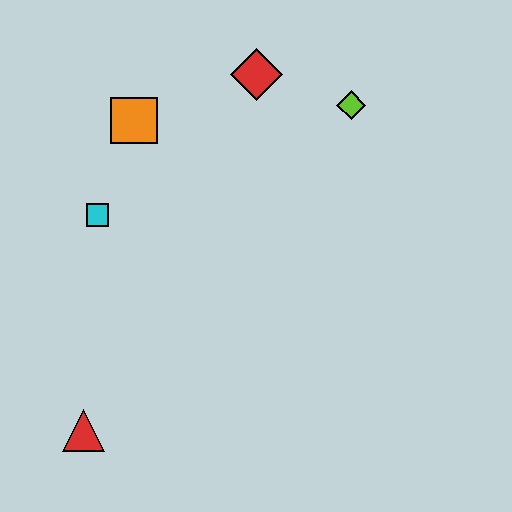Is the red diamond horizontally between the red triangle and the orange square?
No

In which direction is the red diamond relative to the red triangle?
The red diamond is above the red triangle.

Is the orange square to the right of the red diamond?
No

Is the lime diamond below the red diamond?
Yes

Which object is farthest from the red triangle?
The lime diamond is farthest from the red triangle.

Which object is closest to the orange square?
The cyan square is closest to the orange square.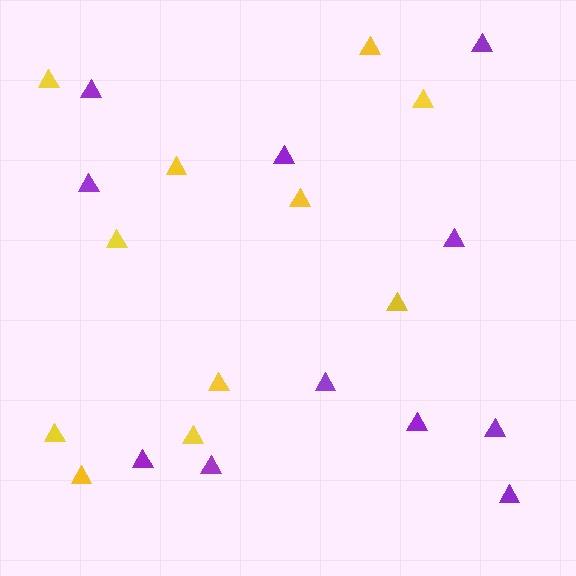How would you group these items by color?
There are 2 groups: one group of yellow triangles (11) and one group of purple triangles (11).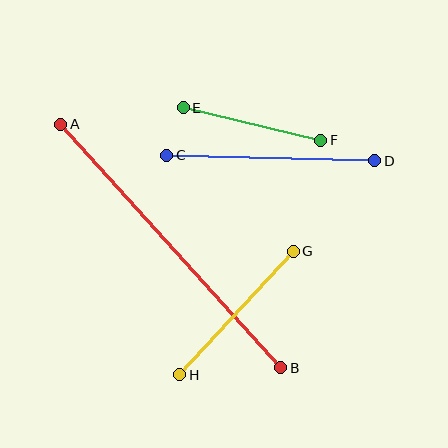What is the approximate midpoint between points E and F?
The midpoint is at approximately (252, 124) pixels.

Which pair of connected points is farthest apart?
Points A and B are farthest apart.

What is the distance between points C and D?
The distance is approximately 208 pixels.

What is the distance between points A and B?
The distance is approximately 328 pixels.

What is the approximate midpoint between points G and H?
The midpoint is at approximately (237, 313) pixels.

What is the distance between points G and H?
The distance is approximately 168 pixels.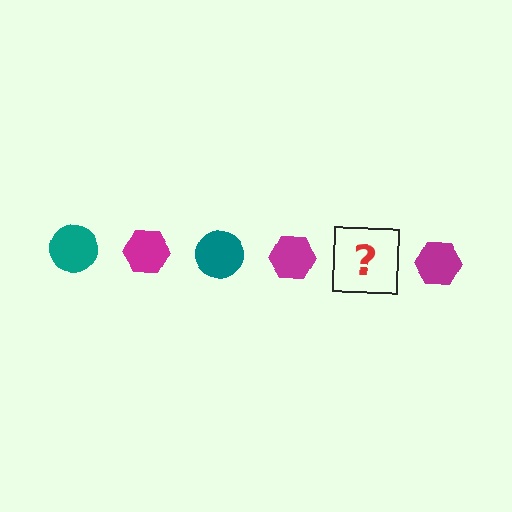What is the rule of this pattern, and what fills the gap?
The rule is that the pattern alternates between teal circle and magenta hexagon. The gap should be filled with a teal circle.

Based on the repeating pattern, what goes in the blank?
The blank should be a teal circle.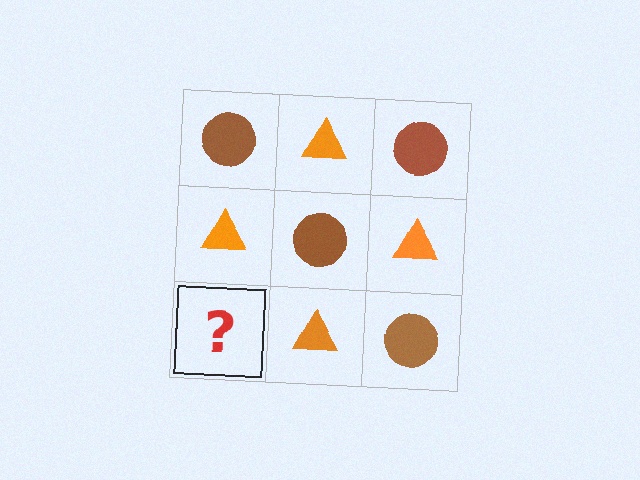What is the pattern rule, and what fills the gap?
The rule is that it alternates brown circle and orange triangle in a checkerboard pattern. The gap should be filled with a brown circle.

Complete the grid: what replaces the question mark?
The question mark should be replaced with a brown circle.